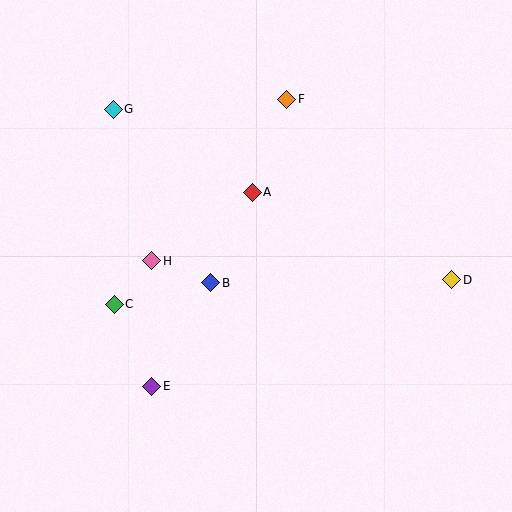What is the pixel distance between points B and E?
The distance between B and E is 119 pixels.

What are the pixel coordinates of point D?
Point D is at (452, 280).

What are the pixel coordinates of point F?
Point F is at (287, 99).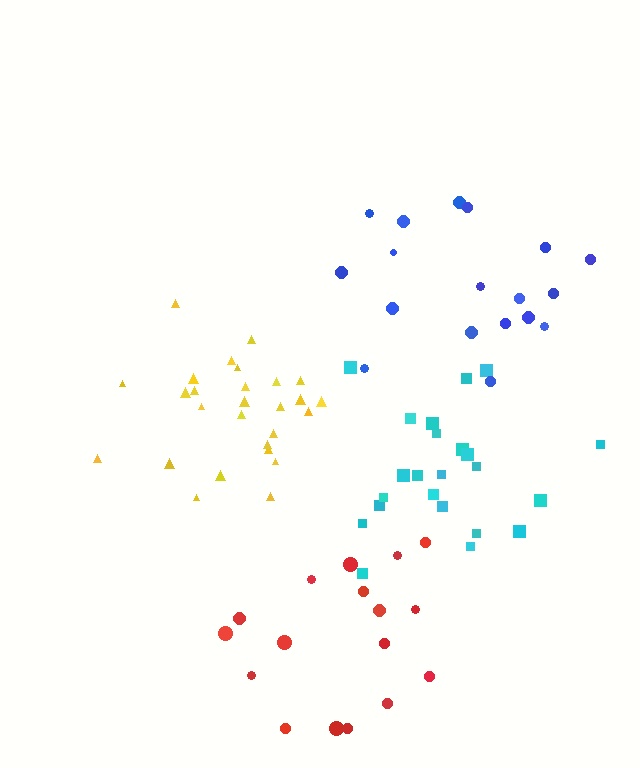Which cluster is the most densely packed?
Yellow.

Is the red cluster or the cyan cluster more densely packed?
Cyan.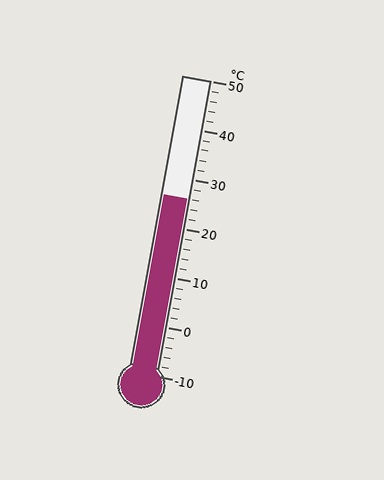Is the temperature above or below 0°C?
The temperature is above 0°C.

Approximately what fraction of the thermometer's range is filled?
The thermometer is filled to approximately 60% of its range.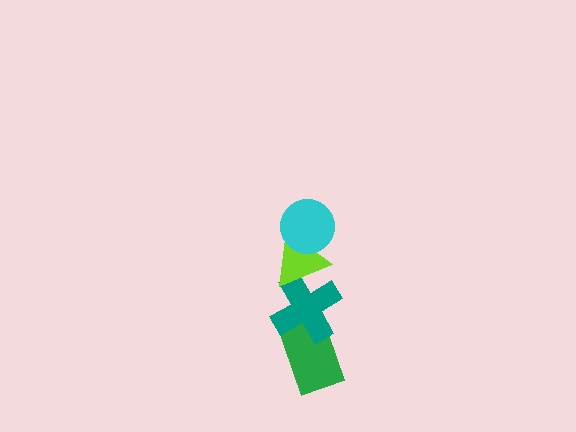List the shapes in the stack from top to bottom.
From top to bottom: the cyan circle, the lime triangle, the teal cross, the green rectangle.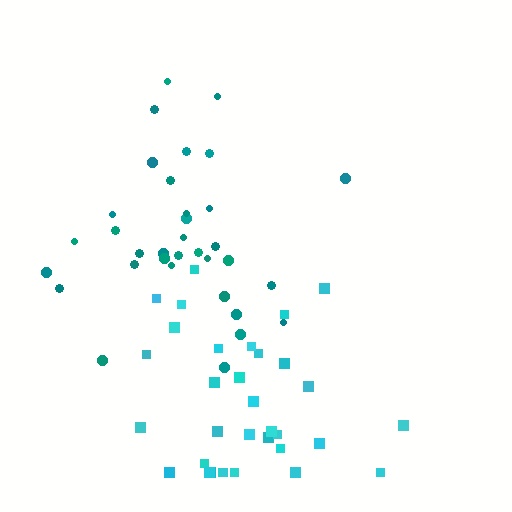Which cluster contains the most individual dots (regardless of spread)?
Teal (34).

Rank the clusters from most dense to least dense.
cyan, teal.